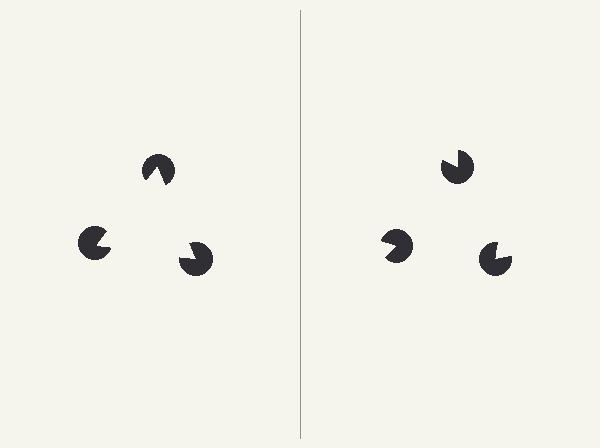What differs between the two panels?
The pac-man discs are positioned identically on both sides; only the wedge orientations differ. On the left they align to a triangle; on the right they are misaligned.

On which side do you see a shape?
An illusory triangle appears on the left side. On the right side the wedge cuts are rotated, so no coherent shape forms.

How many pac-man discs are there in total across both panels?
6 — 3 on each side.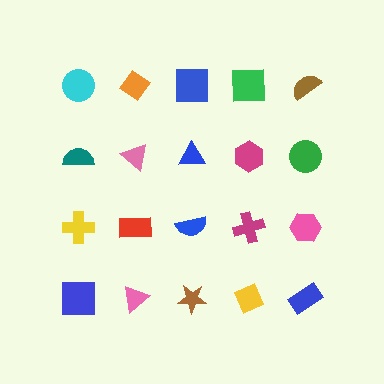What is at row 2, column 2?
A pink triangle.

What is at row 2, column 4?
A magenta hexagon.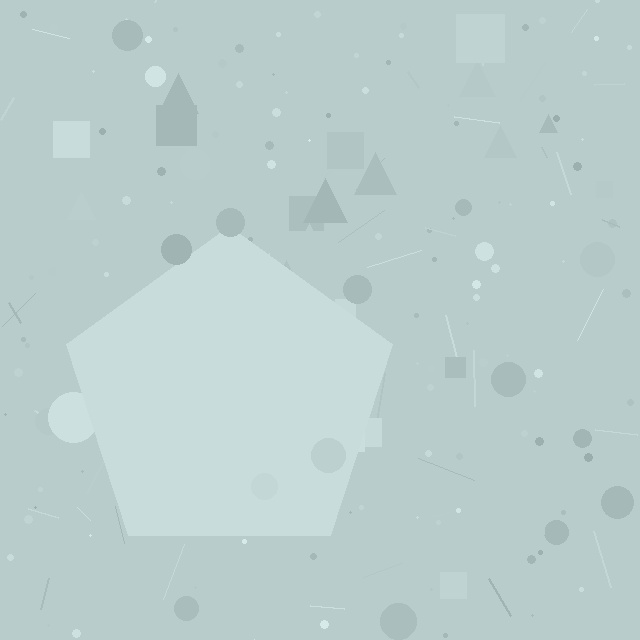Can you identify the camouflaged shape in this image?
The camouflaged shape is a pentagon.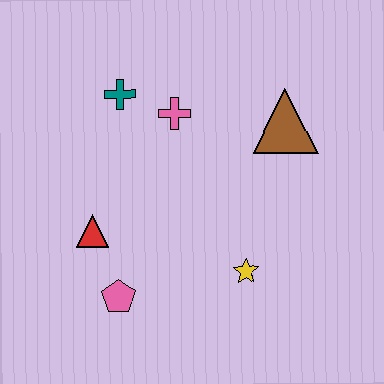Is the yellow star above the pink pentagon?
Yes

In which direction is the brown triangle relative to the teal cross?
The brown triangle is to the right of the teal cross.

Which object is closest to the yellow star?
The pink pentagon is closest to the yellow star.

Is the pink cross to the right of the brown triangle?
No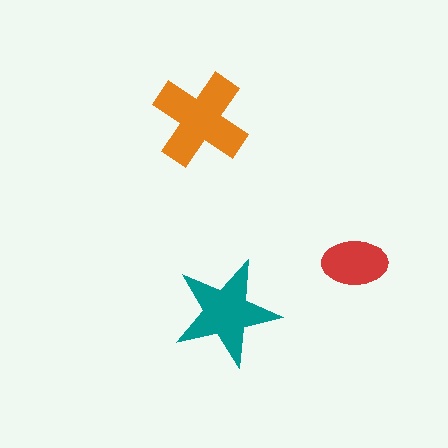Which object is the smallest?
The red ellipse.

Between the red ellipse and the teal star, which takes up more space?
The teal star.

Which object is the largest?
The orange cross.